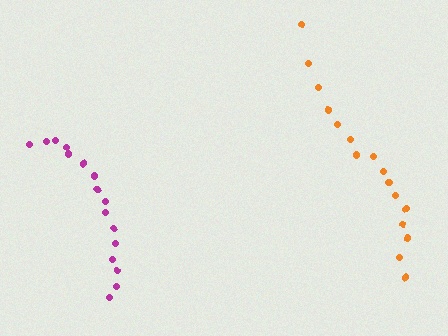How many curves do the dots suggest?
There are 2 distinct paths.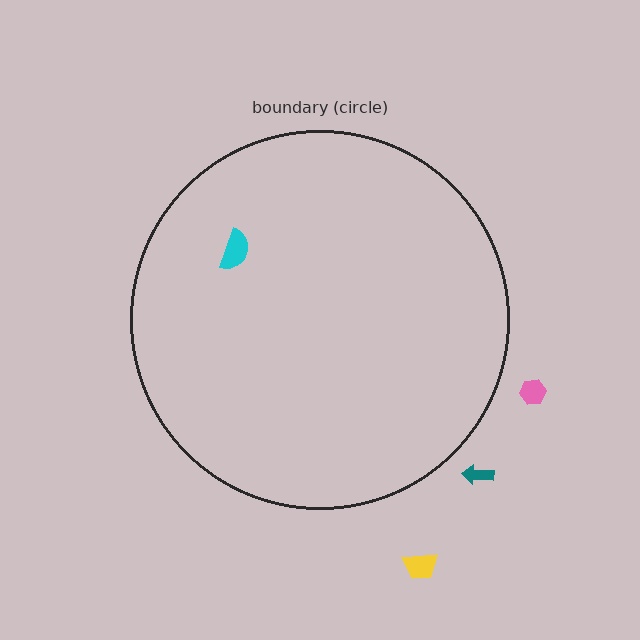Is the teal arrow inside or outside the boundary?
Outside.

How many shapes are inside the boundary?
1 inside, 3 outside.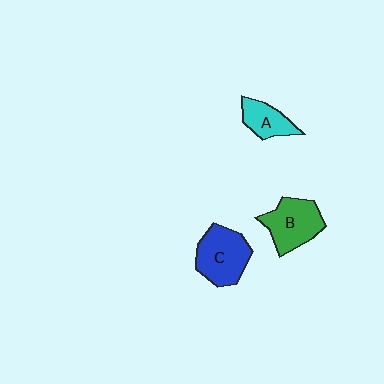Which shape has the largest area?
Shape C (blue).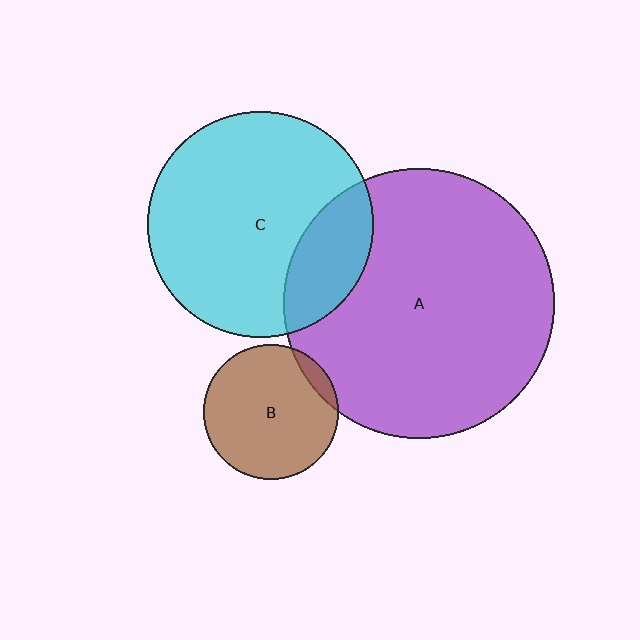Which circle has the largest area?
Circle A (purple).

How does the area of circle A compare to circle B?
Approximately 4.0 times.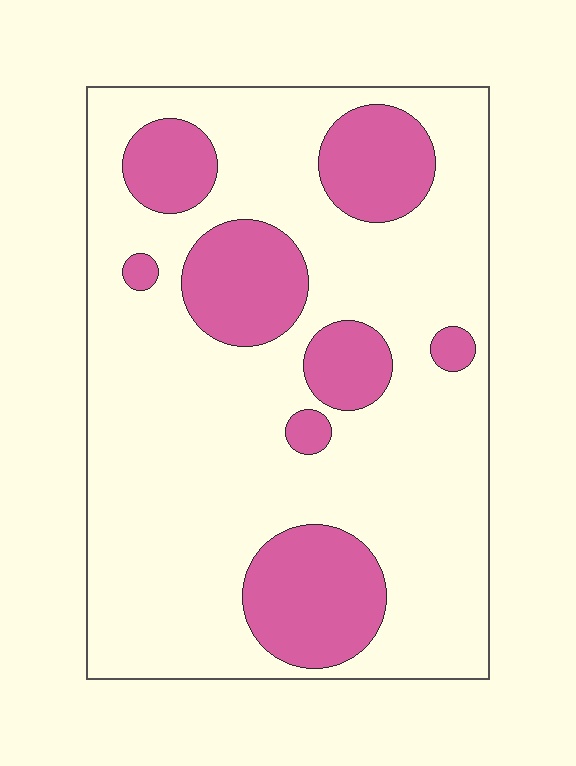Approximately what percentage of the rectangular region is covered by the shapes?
Approximately 25%.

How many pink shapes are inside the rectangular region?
8.